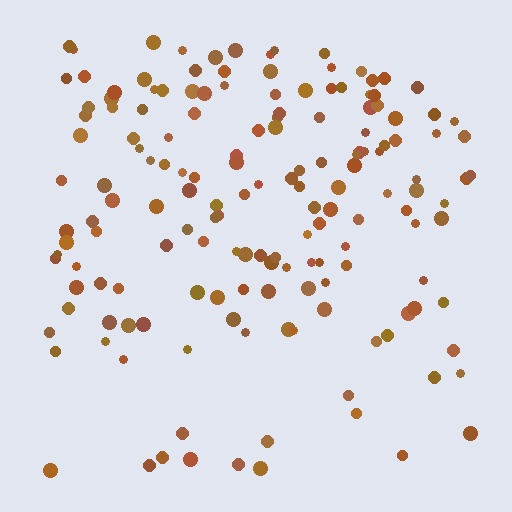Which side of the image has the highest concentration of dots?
The top.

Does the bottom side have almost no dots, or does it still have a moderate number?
Still a moderate number, just noticeably fewer than the top.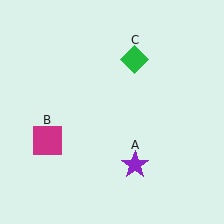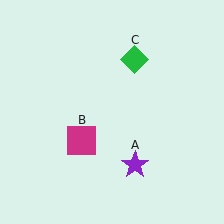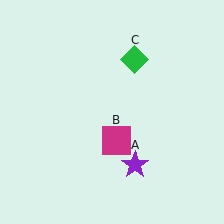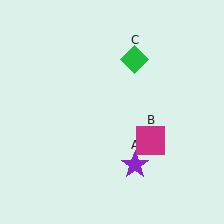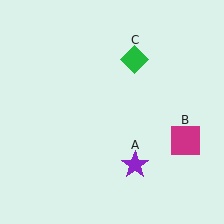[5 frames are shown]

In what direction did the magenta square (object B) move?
The magenta square (object B) moved right.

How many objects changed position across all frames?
1 object changed position: magenta square (object B).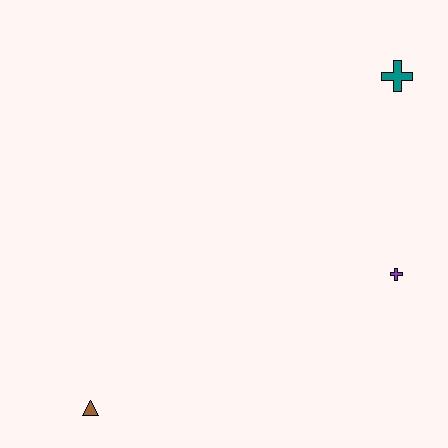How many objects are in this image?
There are 3 objects.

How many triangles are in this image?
There is 1 triangle.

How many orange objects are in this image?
There are no orange objects.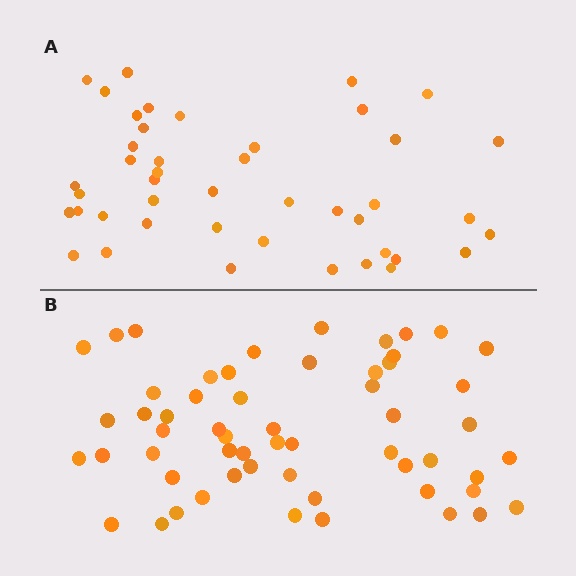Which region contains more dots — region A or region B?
Region B (the bottom region) has more dots.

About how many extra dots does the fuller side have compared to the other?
Region B has approximately 15 more dots than region A.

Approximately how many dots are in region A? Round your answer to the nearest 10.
About 40 dots. (The exact count is 44, which rounds to 40.)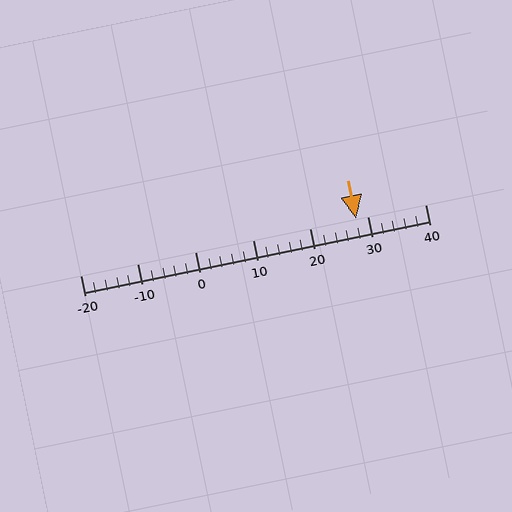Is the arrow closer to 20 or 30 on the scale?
The arrow is closer to 30.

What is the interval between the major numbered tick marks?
The major tick marks are spaced 10 units apart.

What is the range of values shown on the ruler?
The ruler shows values from -20 to 40.